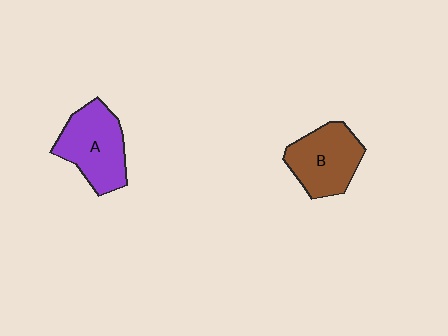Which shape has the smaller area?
Shape B (brown).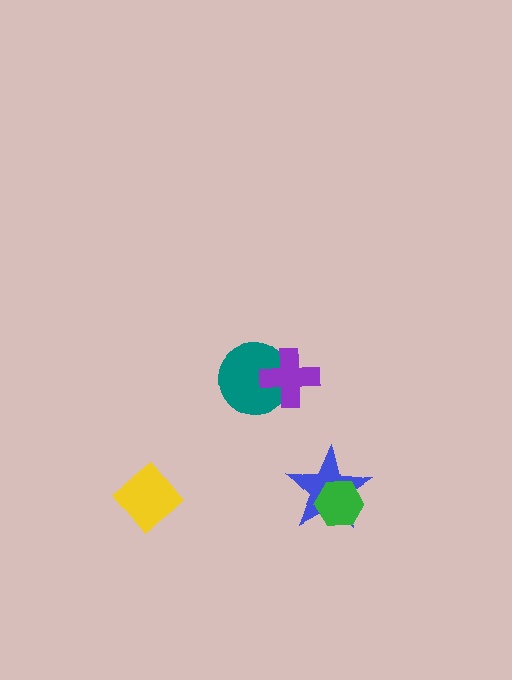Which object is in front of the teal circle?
The purple cross is in front of the teal circle.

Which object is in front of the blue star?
The green hexagon is in front of the blue star.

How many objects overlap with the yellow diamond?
0 objects overlap with the yellow diamond.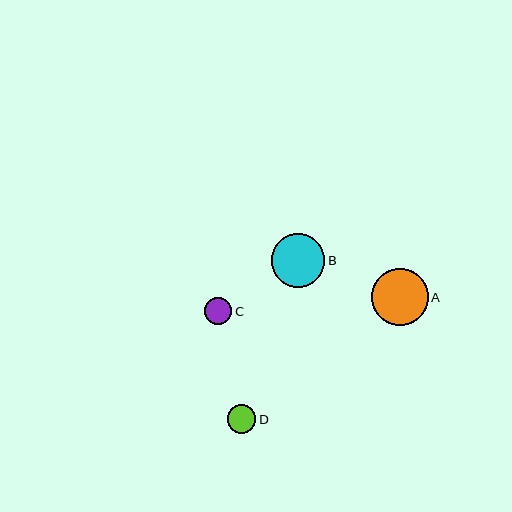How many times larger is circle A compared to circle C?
Circle A is approximately 2.1 times the size of circle C.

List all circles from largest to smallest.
From largest to smallest: A, B, D, C.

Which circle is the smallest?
Circle C is the smallest with a size of approximately 27 pixels.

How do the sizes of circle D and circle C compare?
Circle D and circle C are approximately the same size.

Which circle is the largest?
Circle A is the largest with a size of approximately 57 pixels.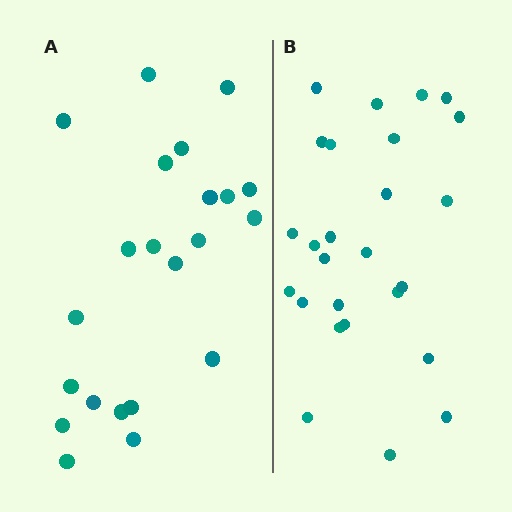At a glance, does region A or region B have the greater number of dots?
Region B (the right region) has more dots.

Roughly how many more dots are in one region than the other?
Region B has about 4 more dots than region A.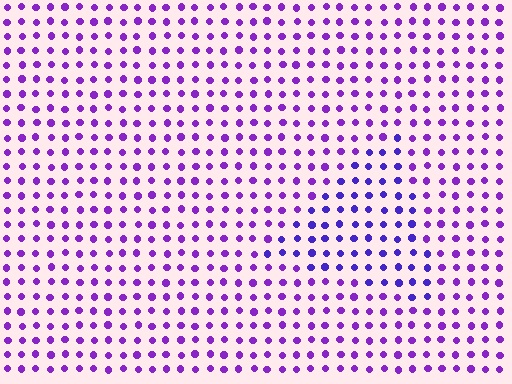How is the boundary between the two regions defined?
The boundary is defined purely by a slight shift in hue (about 25 degrees). Spacing, size, and orientation are identical on both sides.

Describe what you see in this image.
The image is filled with small purple elements in a uniform arrangement. A triangle-shaped region is visible where the elements are tinted to a slightly different hue, forming a subtle color boundary.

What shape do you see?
I see a triangle.